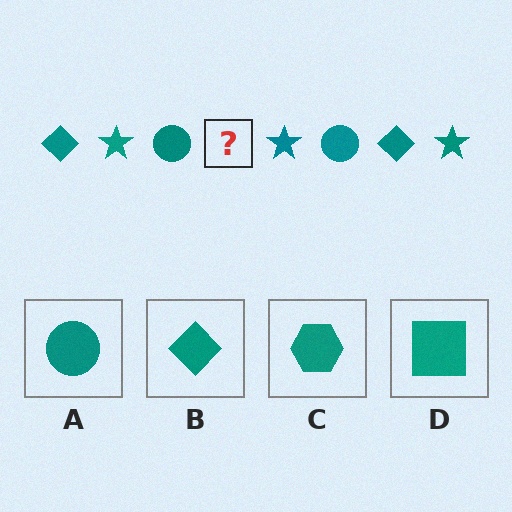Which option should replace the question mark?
Option B.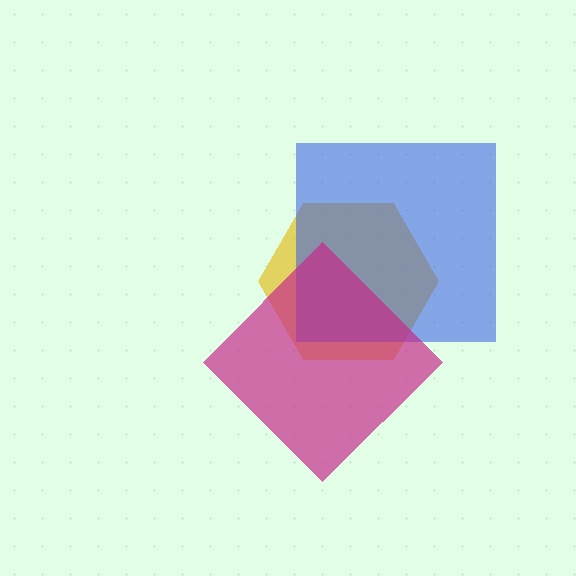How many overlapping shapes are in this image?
There are 3 overlapping shapes in the image.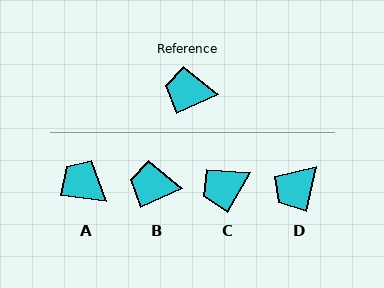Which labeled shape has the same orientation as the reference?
B.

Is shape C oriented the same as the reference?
No, it is off by about 36 degrees.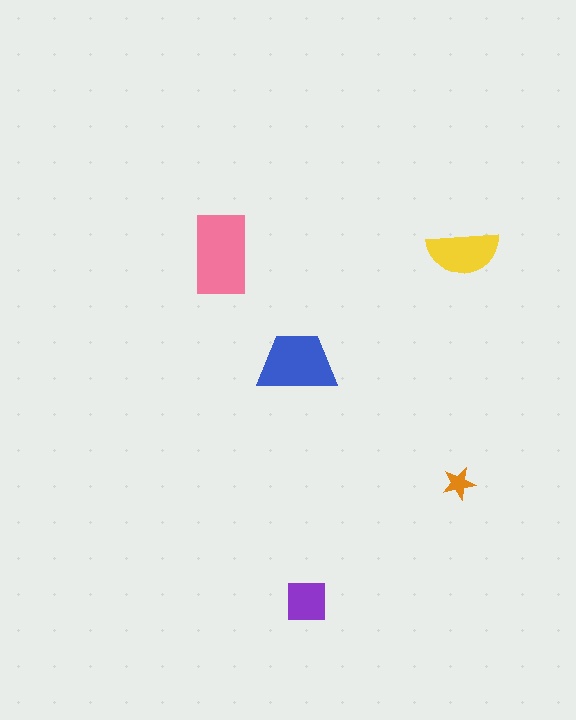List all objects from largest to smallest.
The pink rectangle, the blue trapezoid, the yellow semicircle, the purple square, the orange star.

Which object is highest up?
The pink rectangle is topmost.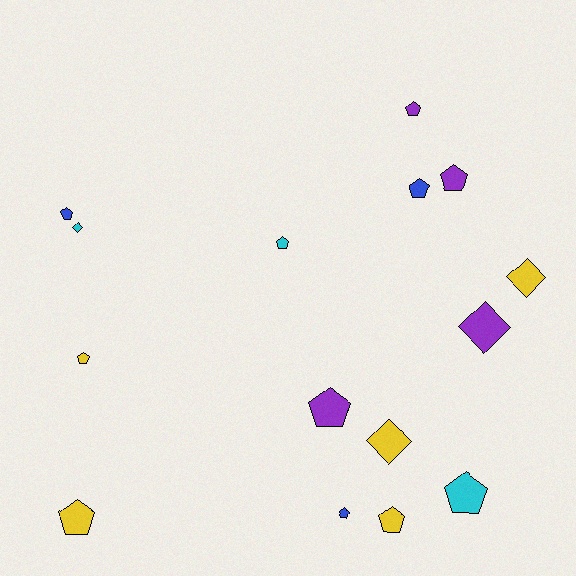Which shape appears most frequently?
Pentagon, with 11 objects.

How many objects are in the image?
There are 15 objects.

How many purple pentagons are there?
There are 3 purple pentagons.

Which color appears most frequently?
Yellow, with 5 objects.